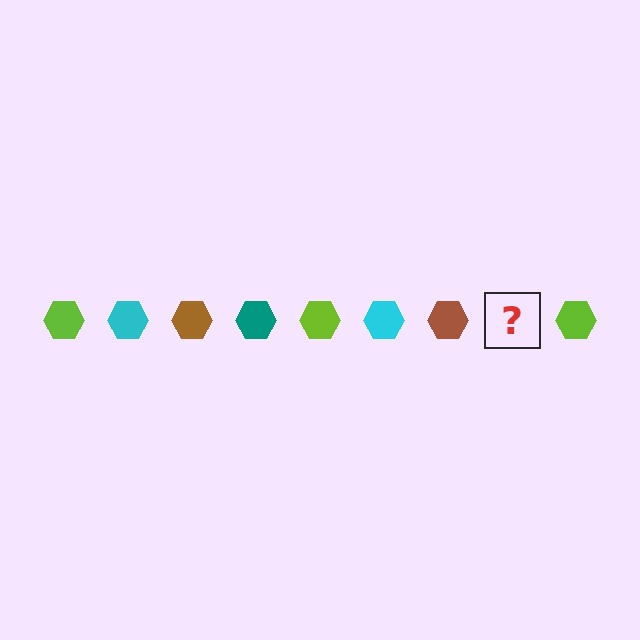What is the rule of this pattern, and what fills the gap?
The rule is that the pattern cycles through lime, cyan, brown, teal hexagons. The gap should be filled with a teal hexagon.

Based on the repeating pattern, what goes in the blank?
The blank should be a teal hexagon.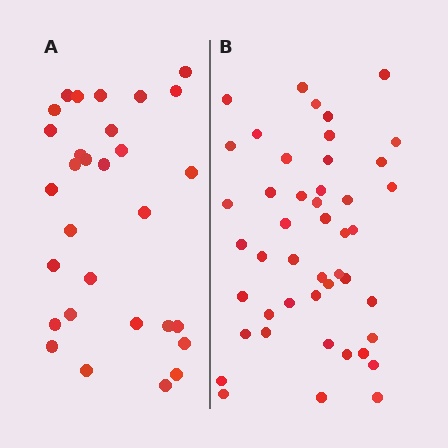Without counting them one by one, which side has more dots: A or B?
Region B (the right region) has more dots.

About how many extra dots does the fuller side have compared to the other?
Region B has approximately 15 more dots than region A.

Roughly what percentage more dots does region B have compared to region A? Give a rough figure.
About 55% more.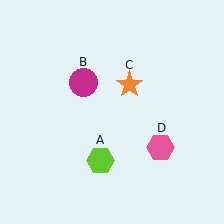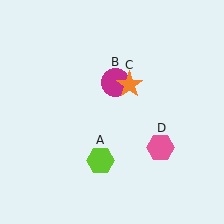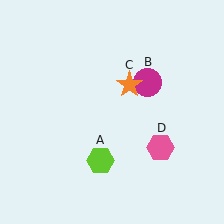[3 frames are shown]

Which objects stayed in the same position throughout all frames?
Lime hexagon (object A) and orange star (object C) and pink hexagon (object D) remained stationary.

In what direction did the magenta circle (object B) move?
The magenta circle (object B) moved right.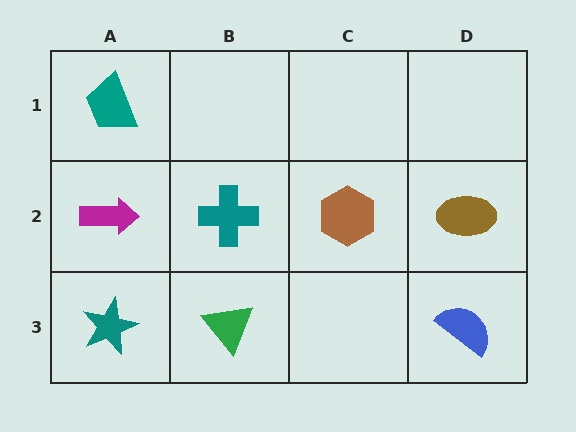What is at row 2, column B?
A teal cross.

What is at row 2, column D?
A brown ellipse.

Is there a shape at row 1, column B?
No, that cell is empty.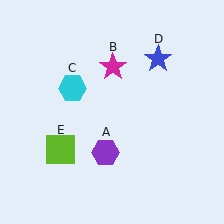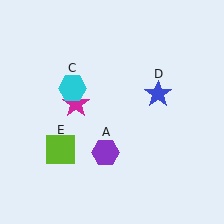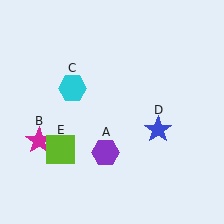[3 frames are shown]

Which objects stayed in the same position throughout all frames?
Purple hexagon (object A) and cyan hexagon (object C) and lime square (object E) remained stationary.